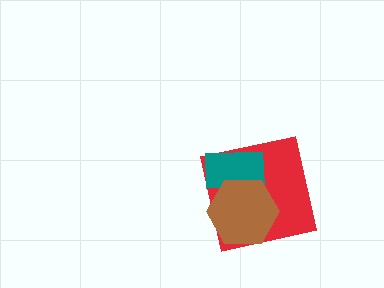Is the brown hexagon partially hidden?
No, no other shape covers it.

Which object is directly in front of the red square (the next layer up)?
The teal rectangle is directly in front of the red square.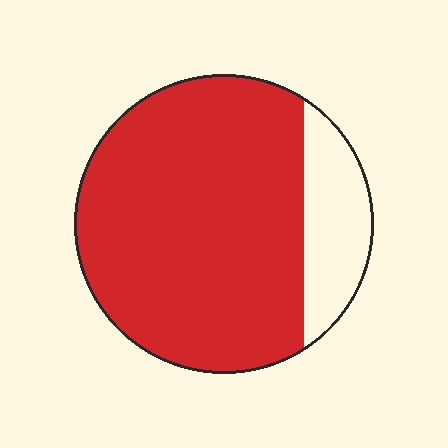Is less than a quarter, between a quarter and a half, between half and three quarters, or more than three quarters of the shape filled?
More than three quarters.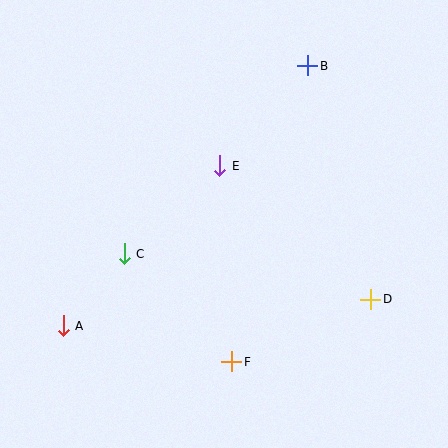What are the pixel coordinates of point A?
Point A is at (63, 326).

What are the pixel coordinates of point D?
Point D is at (371, 299).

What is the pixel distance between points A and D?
The distance between A and D is 309 pixels.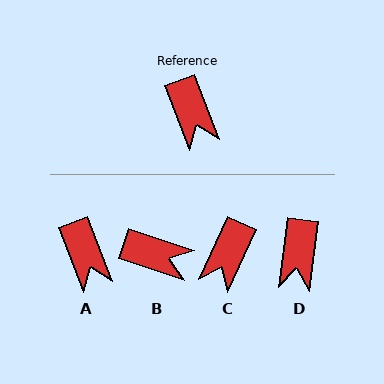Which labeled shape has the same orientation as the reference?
A.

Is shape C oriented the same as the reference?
No, it is off by about 45 degrees.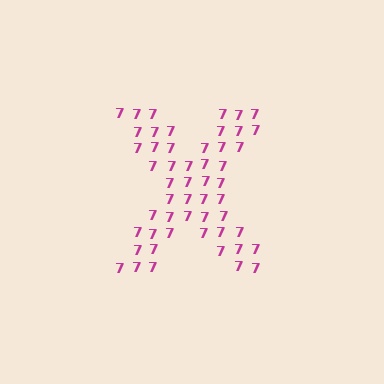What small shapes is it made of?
It is made of small digit 7's.